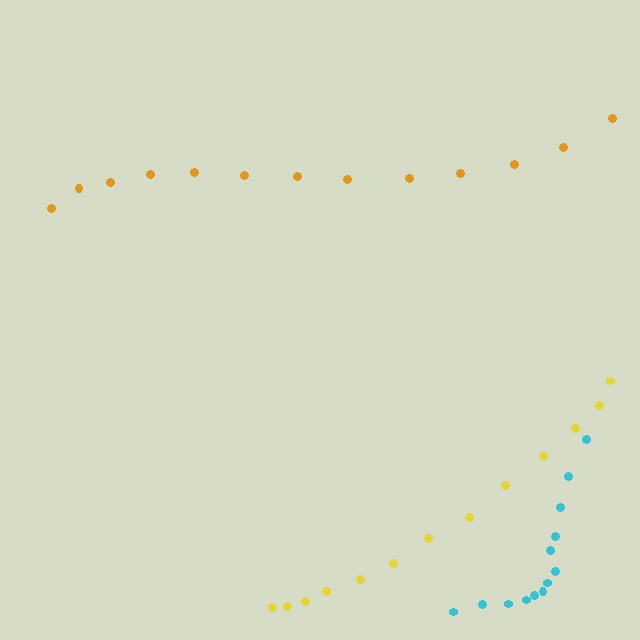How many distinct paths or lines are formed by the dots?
There are 3 distinct paths.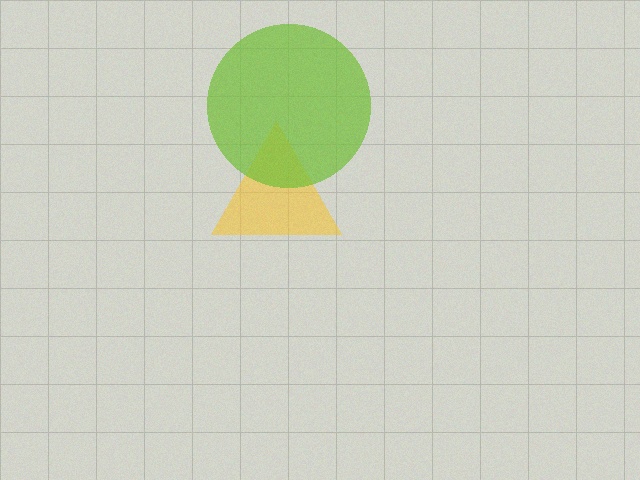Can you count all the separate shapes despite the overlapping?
Yes, there are 2 separate shapes.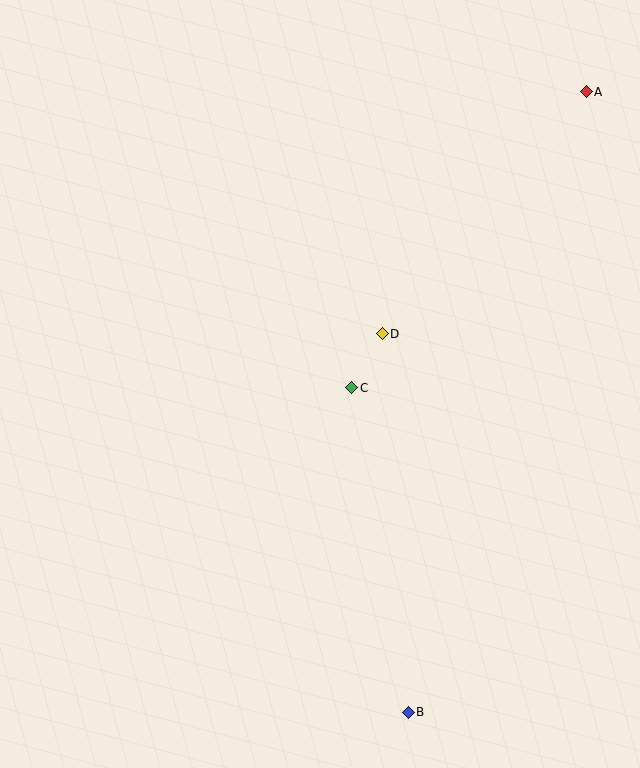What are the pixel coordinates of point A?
Point A is at (586, 92).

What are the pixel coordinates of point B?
Point B is at (408, 712).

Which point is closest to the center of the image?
Point C at (352, 388) is closest to the center.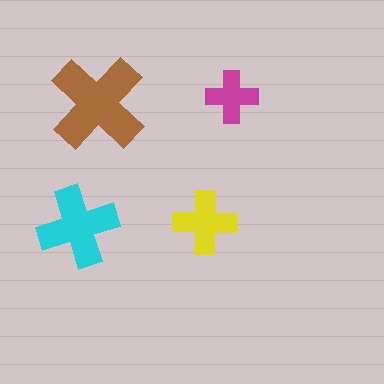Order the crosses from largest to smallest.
the brown one, the cyan one, the yellow one, the magenta one.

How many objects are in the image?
There are 4 objects in the image.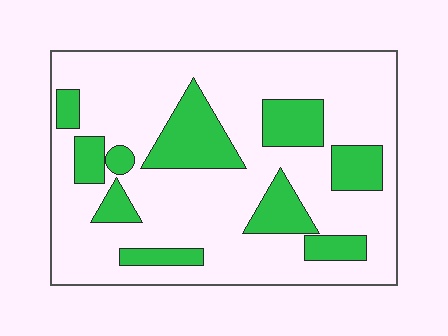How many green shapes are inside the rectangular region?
10.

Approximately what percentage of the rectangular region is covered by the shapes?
Approximately 25%.